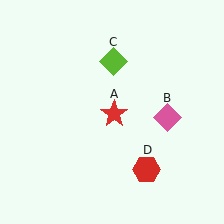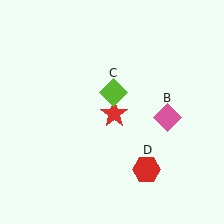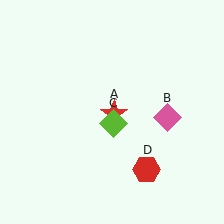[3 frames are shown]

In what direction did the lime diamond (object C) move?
The lime diamond (object C) moved down.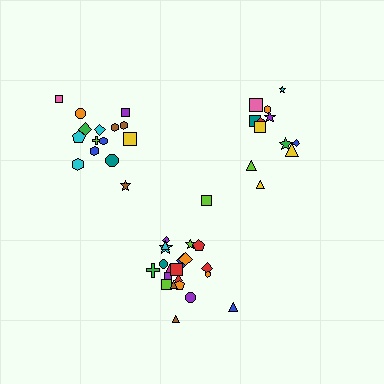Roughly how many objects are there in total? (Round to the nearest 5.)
Roughly 50 objects in total.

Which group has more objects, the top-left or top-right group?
The top-left group.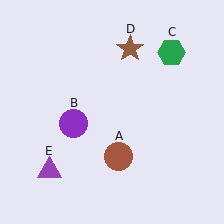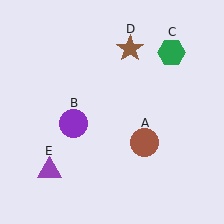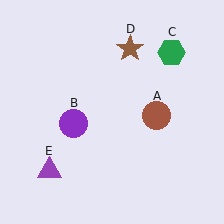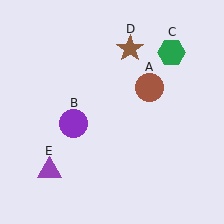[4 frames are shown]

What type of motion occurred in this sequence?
The brown circle (object A) rotated counterclockwise around the center of the scene.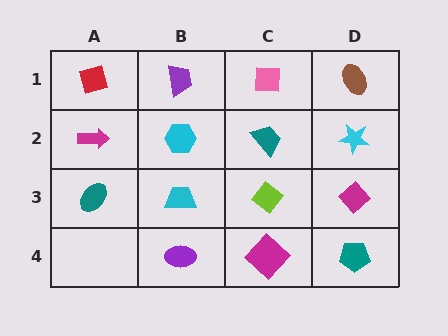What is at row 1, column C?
A pink square.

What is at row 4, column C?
A magenta diamond.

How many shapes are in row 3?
4 shapes.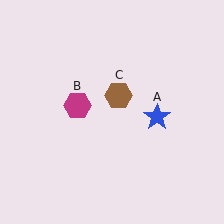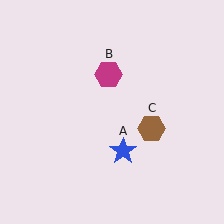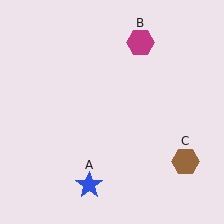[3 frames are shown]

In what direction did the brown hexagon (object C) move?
The brown hexagon (object C) moved down and to the right.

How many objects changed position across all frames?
3 objects changed position: blue star (object A), magenta hexagon (object B), brown hexagon (object C).